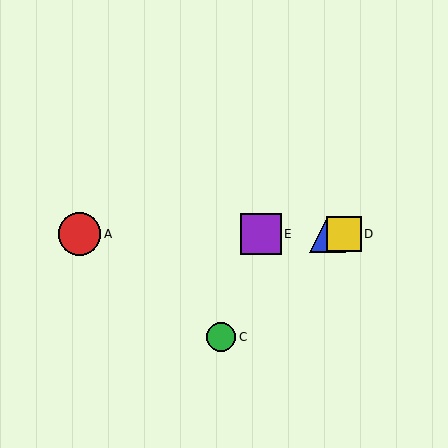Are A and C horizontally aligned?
No, A is at y≈234 and C is at y≈337.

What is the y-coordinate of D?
Object D is at y≈234.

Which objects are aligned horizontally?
Objects A, B, D, E are aligned horizontally.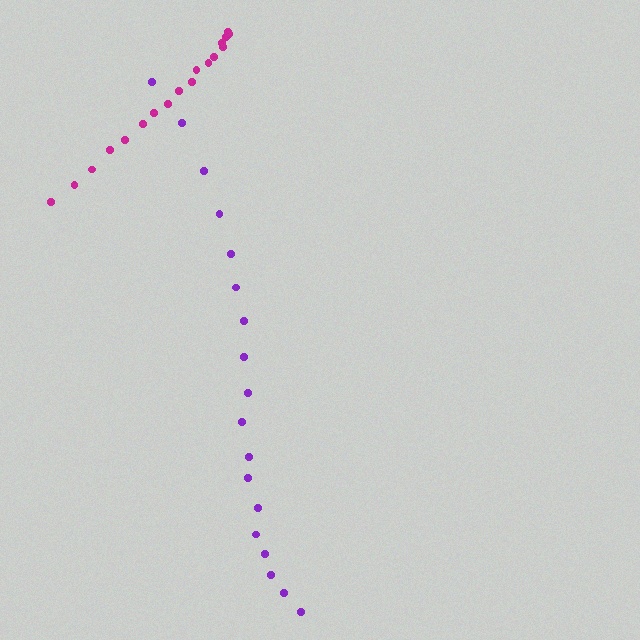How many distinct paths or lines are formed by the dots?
There are 2 distinct paths.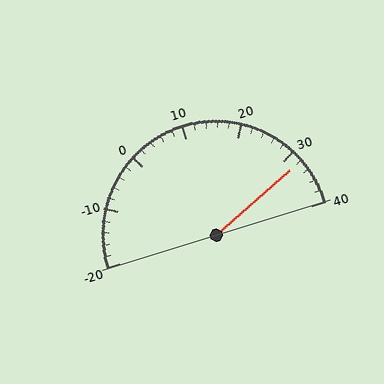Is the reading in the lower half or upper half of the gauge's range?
The reading is in the upper half of the range (-20 to 40).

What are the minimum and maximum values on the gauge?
The gauge ranges from -20 to 40.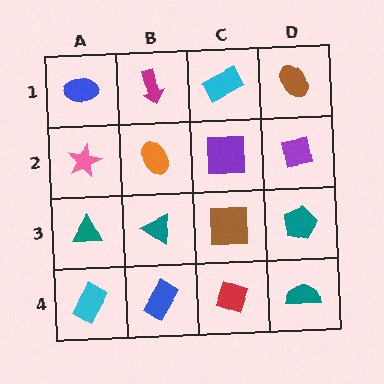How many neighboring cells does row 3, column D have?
3.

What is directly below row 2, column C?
A brown square.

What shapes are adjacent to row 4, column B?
A teal triangle (row 3, column B), a cyan rectangle (row 4, column A), a red diamond (row 4, column C).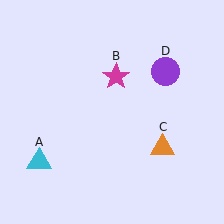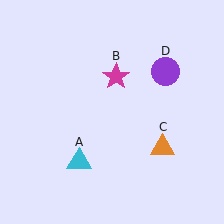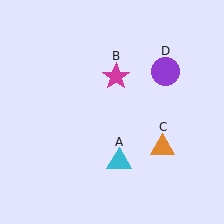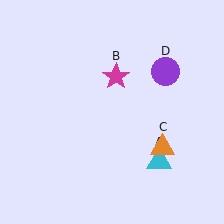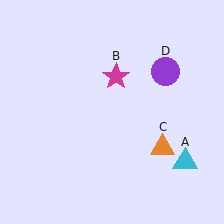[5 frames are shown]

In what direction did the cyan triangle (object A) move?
The cyan triangle (object A) moved right.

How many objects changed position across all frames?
1 object changed position: cyan triangle (object A).